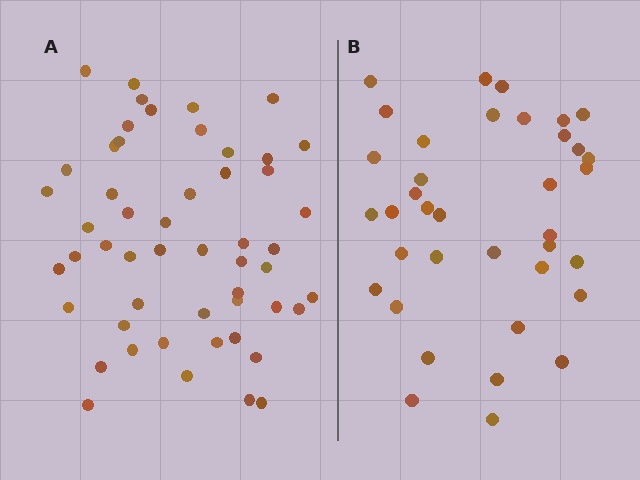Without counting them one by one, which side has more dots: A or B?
Region A (the left region) has more dots.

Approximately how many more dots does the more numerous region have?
Region A has approximately 15 more dots than region B.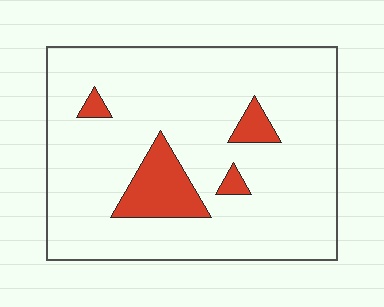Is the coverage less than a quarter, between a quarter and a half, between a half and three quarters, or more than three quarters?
Less than a quarter.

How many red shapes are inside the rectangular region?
4.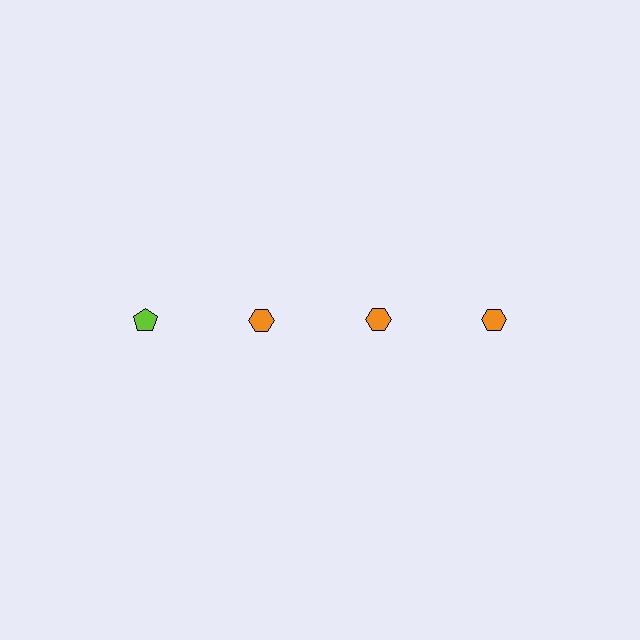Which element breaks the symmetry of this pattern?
The lime pentagon in the top row, leftmost column breaks the symmetry. All other shapes are orange hexagons.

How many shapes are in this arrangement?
There are 4 shapes arranged in a grid pattern.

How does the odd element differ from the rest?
It differs in both color (lime instead of orange) and shape (pentagon instead of hexagon).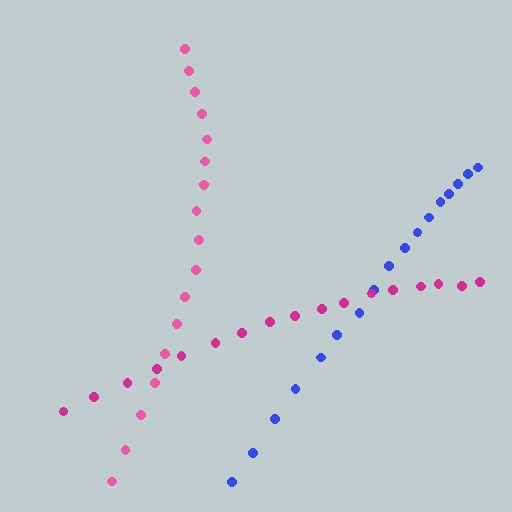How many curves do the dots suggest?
There are 3 distinct paths.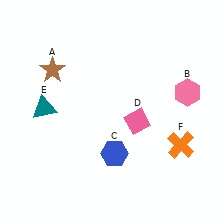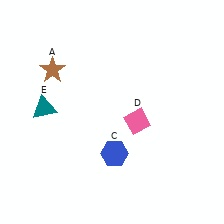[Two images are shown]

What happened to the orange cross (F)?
The orange cross (F) was removed in Image 2. It was in the bottom-right area of Image 1.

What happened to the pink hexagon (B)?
The pink hexagon (B) was removed in Image 2. It was in the top-right area of Image 1.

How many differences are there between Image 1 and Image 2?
There are 2 differences between the two images.